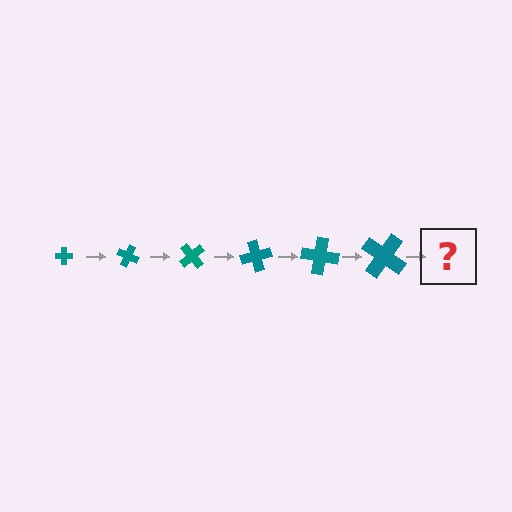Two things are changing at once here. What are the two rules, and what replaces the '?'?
The two rules are that the cross grows larger each step and it rotates 25 degrees each step. The '?' should be a cross, larger than the previous one and rotated 150 degrees from the start.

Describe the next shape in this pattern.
It should be a cross, larger than the previous one and rotated 150 degrees from the start.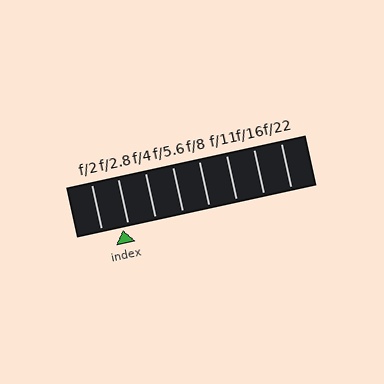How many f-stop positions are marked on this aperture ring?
There are 8 f-stop positions marked.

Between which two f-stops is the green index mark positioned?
The index mark is between f/2 and f/2.8.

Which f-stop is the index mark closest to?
The index mark is closest to f/2.8.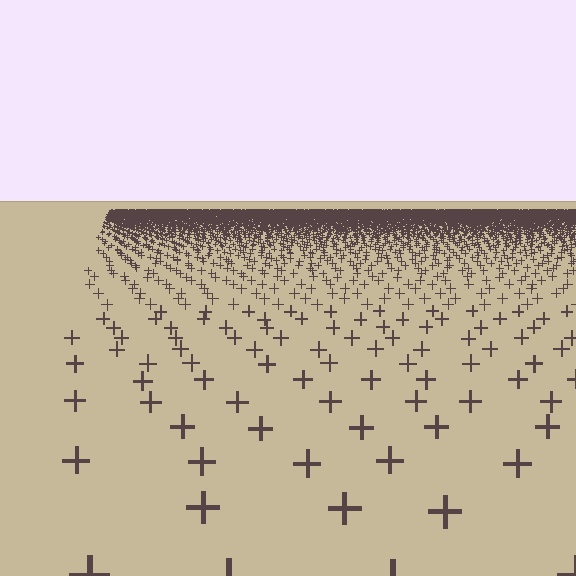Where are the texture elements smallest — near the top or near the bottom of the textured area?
Near the top.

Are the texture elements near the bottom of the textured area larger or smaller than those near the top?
Larger. Near the bottom, elements are closer to the viewer and appear at a bigger on-screen size.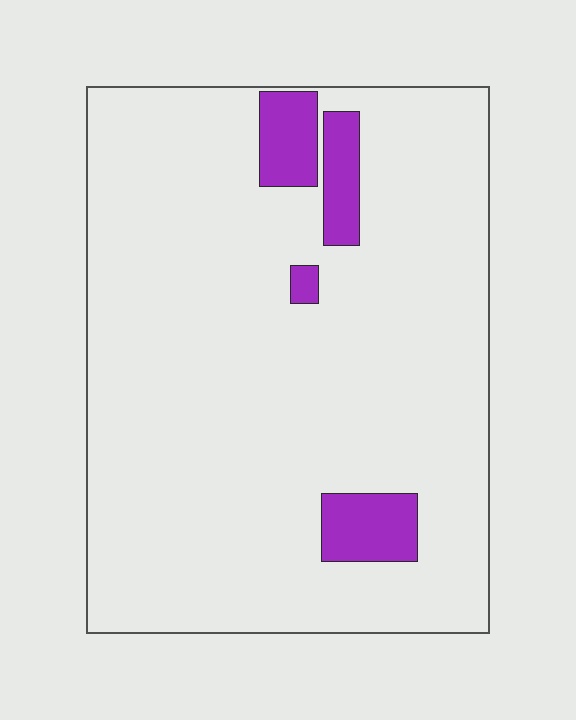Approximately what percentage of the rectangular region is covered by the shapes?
Approximately 10%.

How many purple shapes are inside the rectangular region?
4.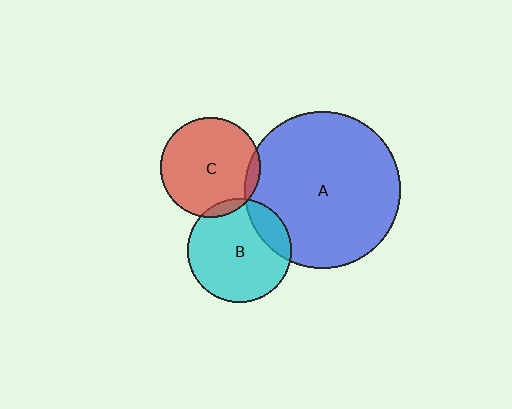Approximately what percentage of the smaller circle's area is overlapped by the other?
Approximately 5%.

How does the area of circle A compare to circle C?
Approximately 2.4 times.